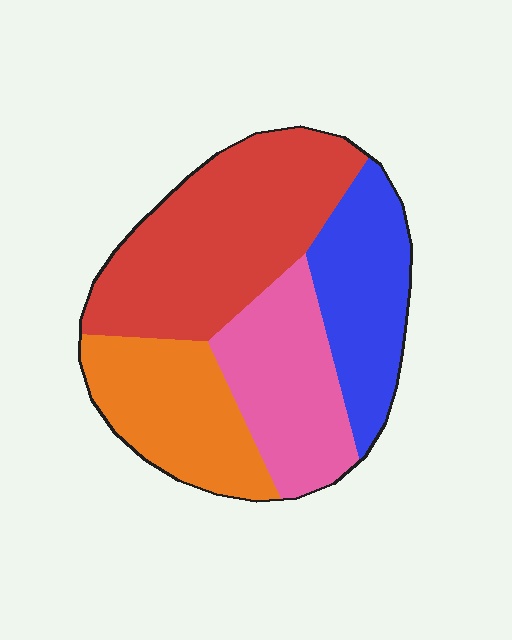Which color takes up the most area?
Red, at roughly 35%.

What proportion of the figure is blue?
Blue takes up about one fifth (1/5) of the figure.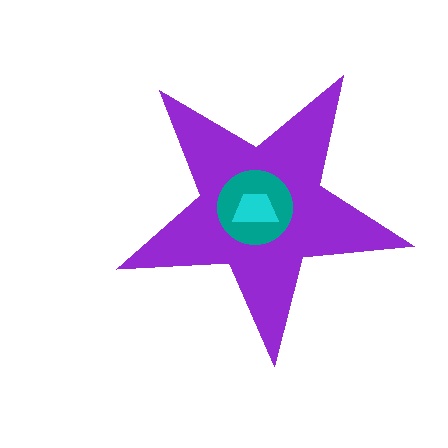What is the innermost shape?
The cyan trapezoid.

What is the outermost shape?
The purple star.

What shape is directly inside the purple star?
The teal circle.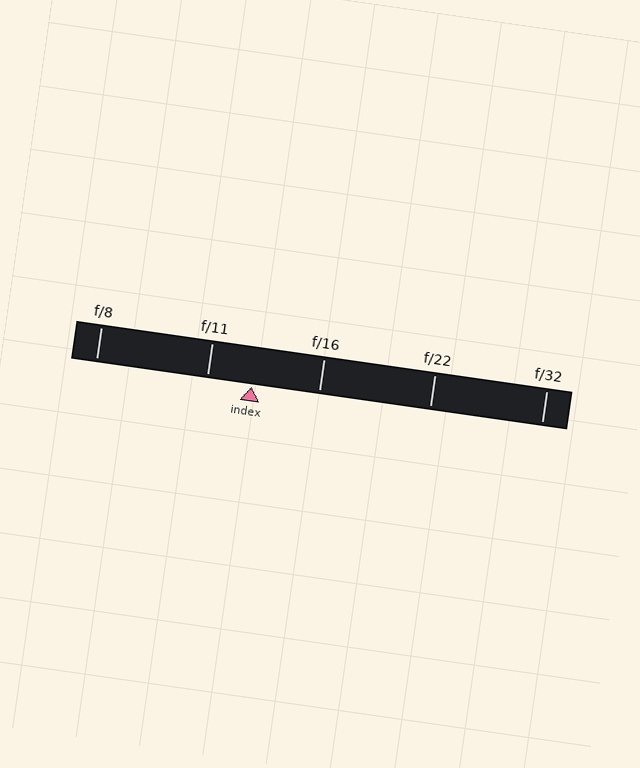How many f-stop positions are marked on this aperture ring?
There are 5 f-stop positions marked.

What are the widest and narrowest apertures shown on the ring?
The widest aperture shown is f/8 and the narrowest is f/32.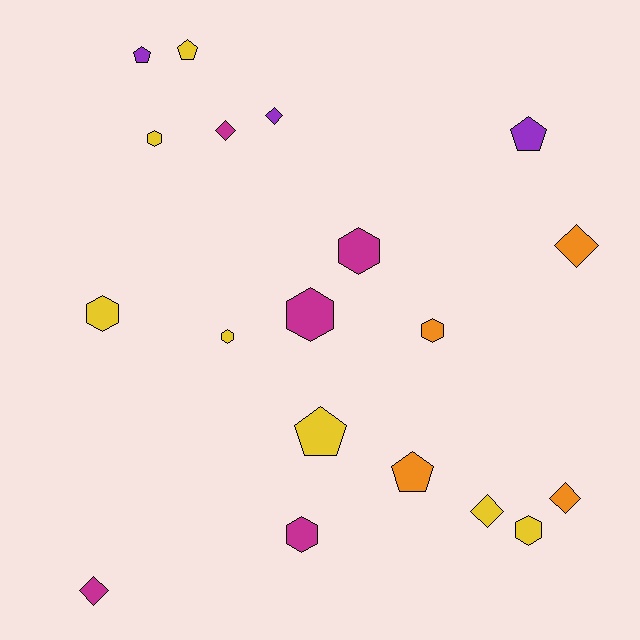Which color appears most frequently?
Yellow, with 7 objects.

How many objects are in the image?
There are 19 objects.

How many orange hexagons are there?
There is 1 orange hexagon.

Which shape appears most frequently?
Hexagon, with 8 objects.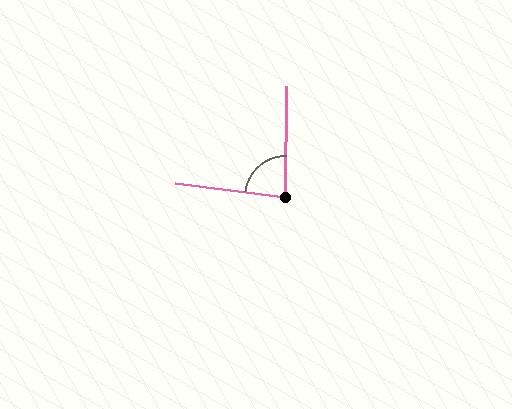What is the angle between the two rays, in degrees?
Approximately 83 degrees.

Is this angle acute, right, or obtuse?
It is acute.